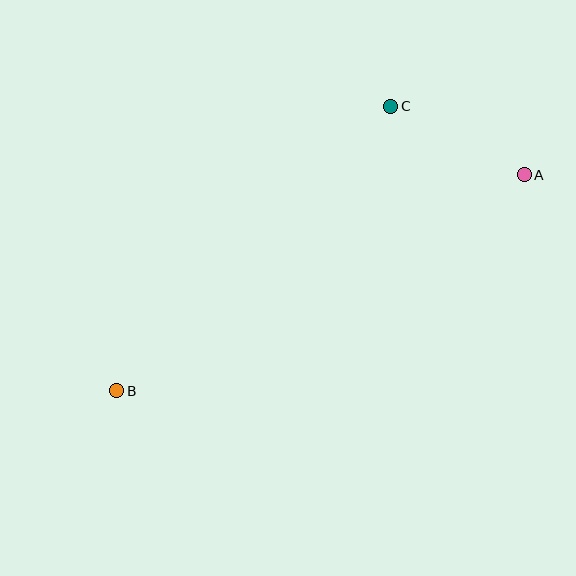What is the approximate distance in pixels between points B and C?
The distance between B and C is approximately 395 pixels.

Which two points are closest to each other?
Points A and C are closest to each other.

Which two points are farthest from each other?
Points A and B are farthest from each other.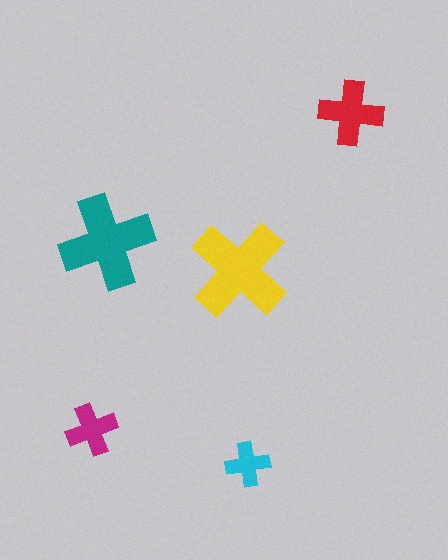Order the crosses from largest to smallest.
the yellow one, the teal one, the red one, the magenta one, the cyan one.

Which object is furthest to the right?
The red cross is rightmost.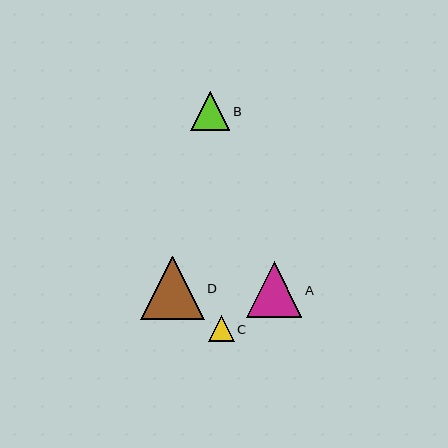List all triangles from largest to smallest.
From largest to smallest: D, A, B, C.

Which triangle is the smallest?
Triangle C is the smallest with a size of approximately 26 pixels.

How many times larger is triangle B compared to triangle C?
Triangle B is approximately 1.5 times the size of triangle C.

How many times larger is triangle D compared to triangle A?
Triangle D is approximately 1.1 times the size of triangle A.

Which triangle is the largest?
Triangle D is the largest with a size of approximately 63 pixels.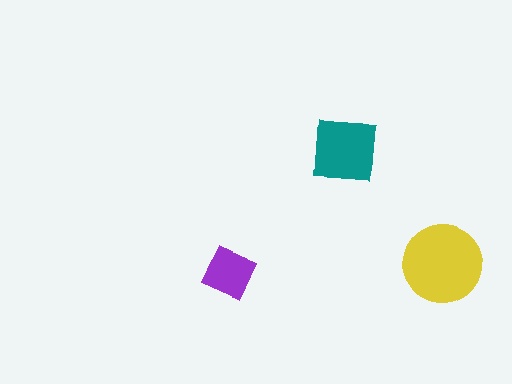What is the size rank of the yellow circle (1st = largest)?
1st.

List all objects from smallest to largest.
The purple square, the teal square, the yellow circle.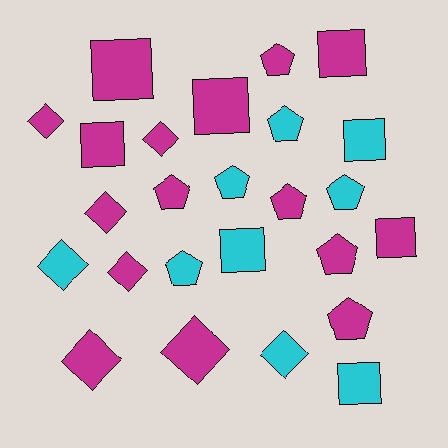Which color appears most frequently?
Magenta, with 16 objects.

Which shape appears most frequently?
Pentagon, with 9 objects.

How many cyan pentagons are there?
There are 4 cyan pentagons.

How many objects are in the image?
There are 25 objects.